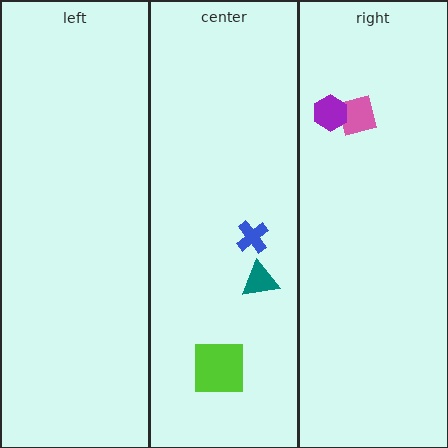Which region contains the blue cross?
The center region.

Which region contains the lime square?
The center region.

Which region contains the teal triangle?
The center region.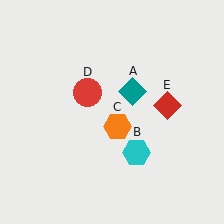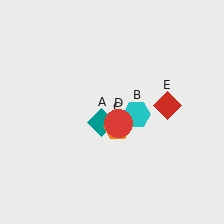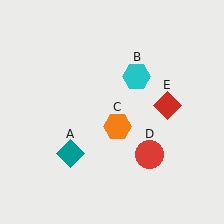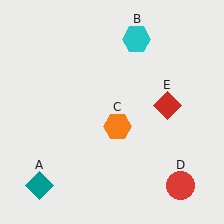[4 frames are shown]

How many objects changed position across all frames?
3 objects changed position: teal diamond (object A), cyan hexagon (object B), red circle (object D).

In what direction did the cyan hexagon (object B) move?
The cyan hexagon (object B) moved up.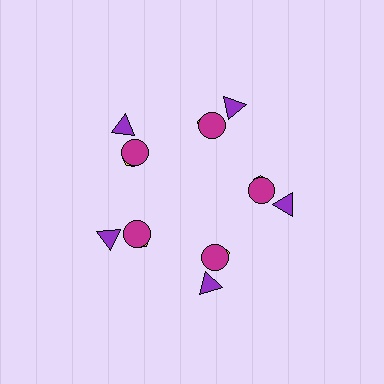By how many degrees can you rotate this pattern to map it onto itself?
The pattern maps onto itself every 72 degrees of rotation.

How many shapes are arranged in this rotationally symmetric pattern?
There are 15 shapes, arranged in 5 groups of 3.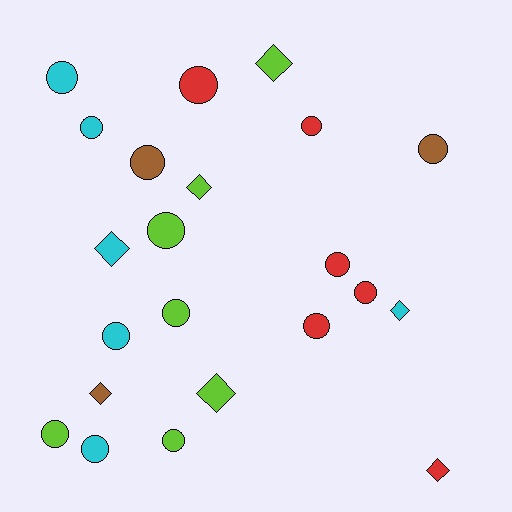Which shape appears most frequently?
Circle, with 15 objects.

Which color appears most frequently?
Lime, with 7 objects.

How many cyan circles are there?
There are 4 cyan circles.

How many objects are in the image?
There are 22 objects.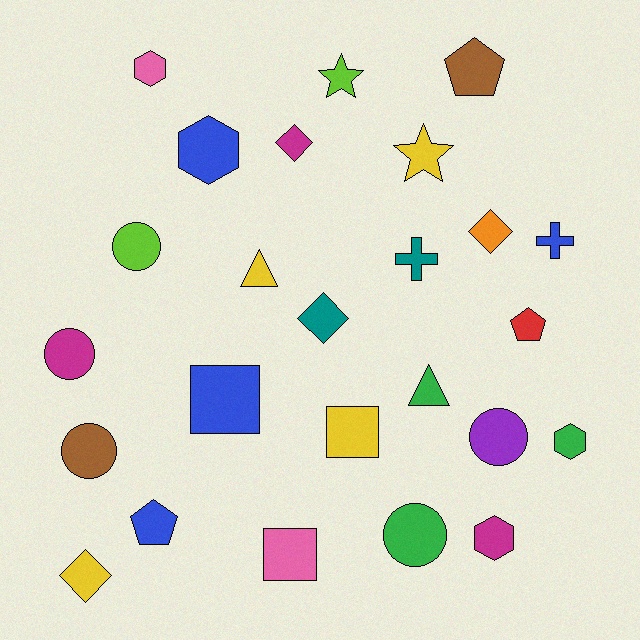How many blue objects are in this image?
There are 4 blue objects.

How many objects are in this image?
There are 25 objects.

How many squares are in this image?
There are 3 squares.